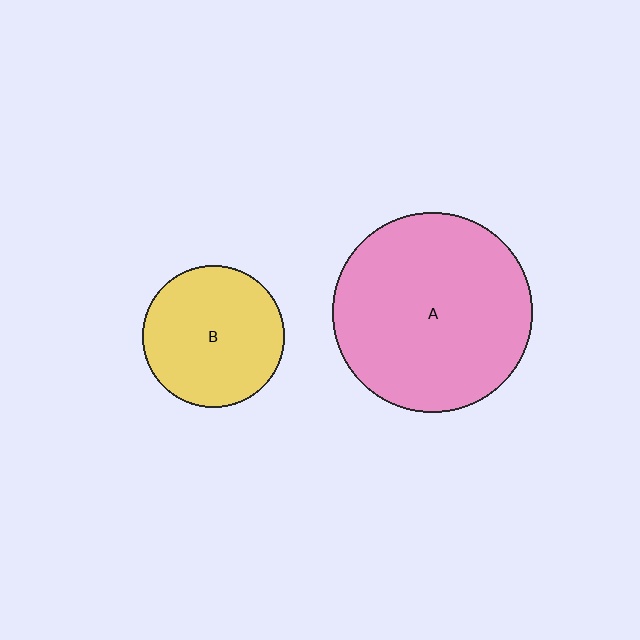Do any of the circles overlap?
No, none of the circles overlap.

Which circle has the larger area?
Circle A (pink).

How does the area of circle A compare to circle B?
Approximately 2.0 times.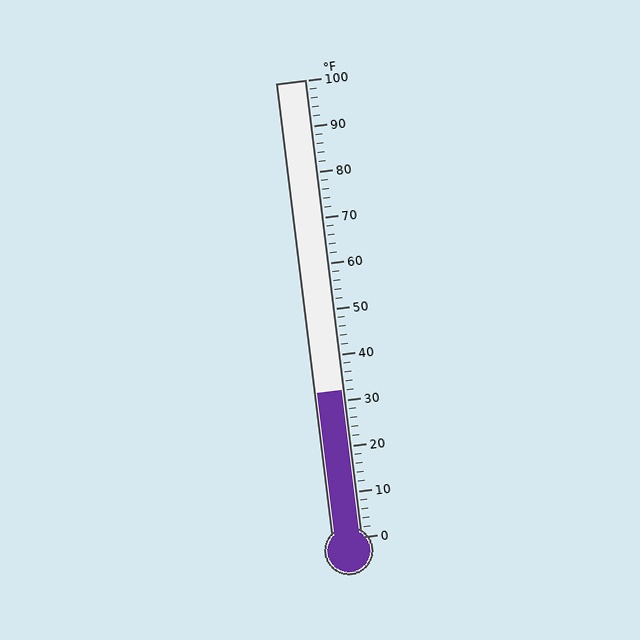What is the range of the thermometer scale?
The thermometer scale ranges from 0°F to 100°F.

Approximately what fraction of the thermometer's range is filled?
The thermometer is filled to approximately 30% of its range.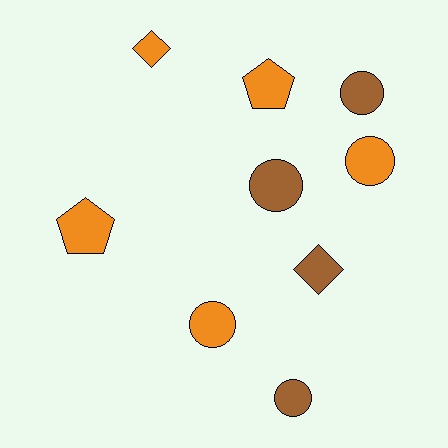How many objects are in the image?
There are 9 objects.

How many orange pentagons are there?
There are 2 orange pentagons.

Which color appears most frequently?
Orange, with 5 objects.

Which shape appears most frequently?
Circle, with 5 objects.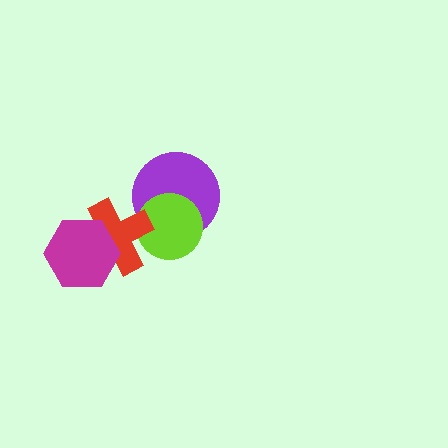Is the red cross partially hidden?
Yes, it is partially covered by another shape.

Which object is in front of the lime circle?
The red cross is in front of the lime circle.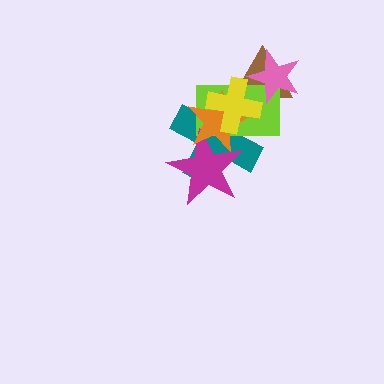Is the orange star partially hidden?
Yes, it is partially covered by another shape.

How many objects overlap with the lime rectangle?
6 objects overlap with the lime rectangle.